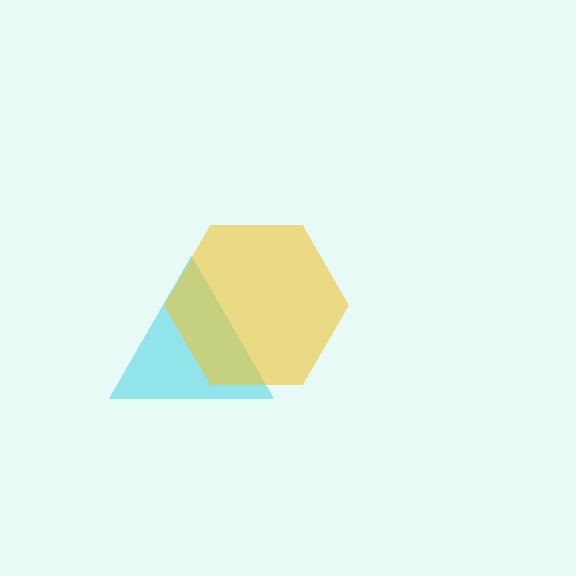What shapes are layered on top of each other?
The layered shapes are: a cyan triangle, a yellow hexagon.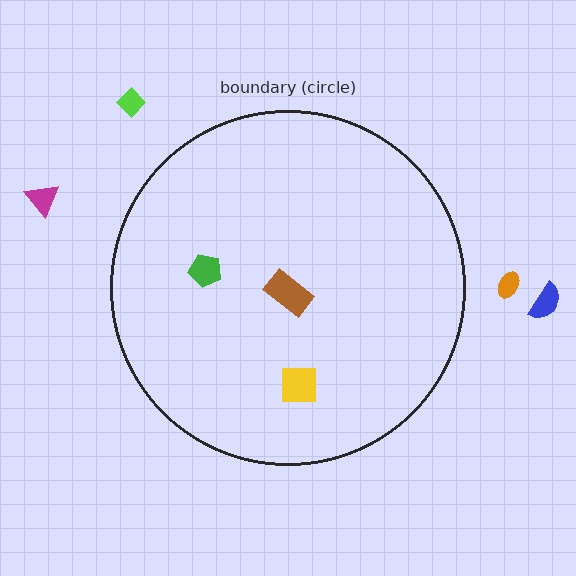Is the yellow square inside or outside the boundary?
Inside.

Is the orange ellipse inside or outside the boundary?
Outside.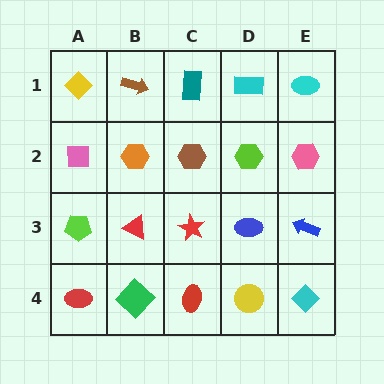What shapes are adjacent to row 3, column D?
A lime hexagon (row 2, column D), a yellow circle (row 4, column D), a red star (row 3, column C), a blue arrow (row 3, column E).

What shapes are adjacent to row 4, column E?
A blue arrow (row 3, column E), a yellow circle (row 4, column D).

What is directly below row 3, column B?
A green diamond.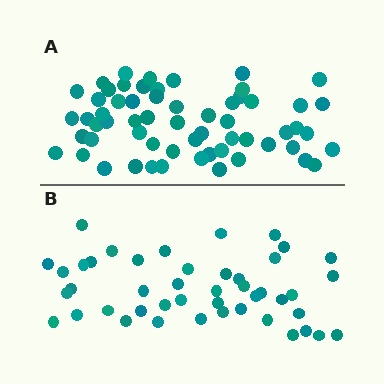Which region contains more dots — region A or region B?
Region A (the top region) has more dots.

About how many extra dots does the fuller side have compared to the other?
Region A has approximately 15 more dots than region B.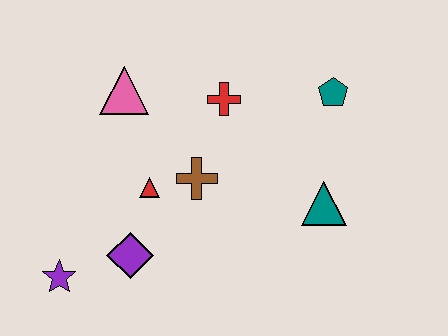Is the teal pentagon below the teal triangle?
No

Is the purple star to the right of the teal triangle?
No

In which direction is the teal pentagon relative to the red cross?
The teal pentagon is to the right of the red cross.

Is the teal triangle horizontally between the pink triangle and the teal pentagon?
Yes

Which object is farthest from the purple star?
The teal pentagon is farthest from the purple star.